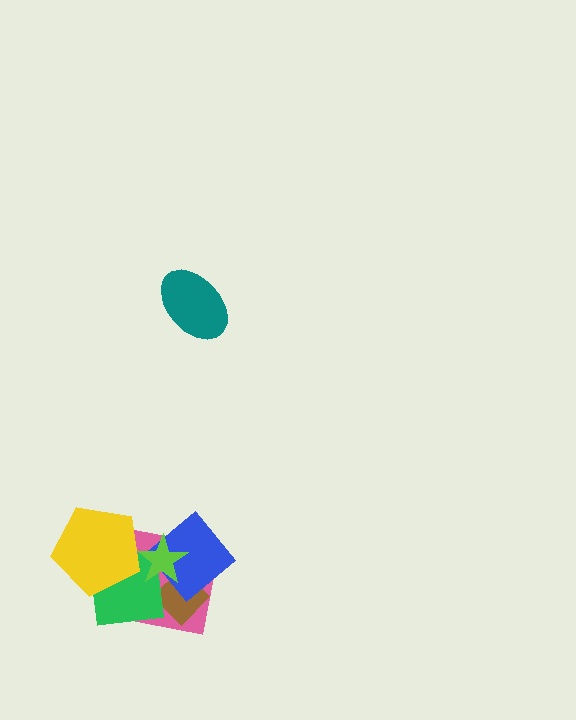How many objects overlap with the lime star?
5 objects overlap with the lime star.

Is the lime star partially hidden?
Yes, it is partially covered by another shape.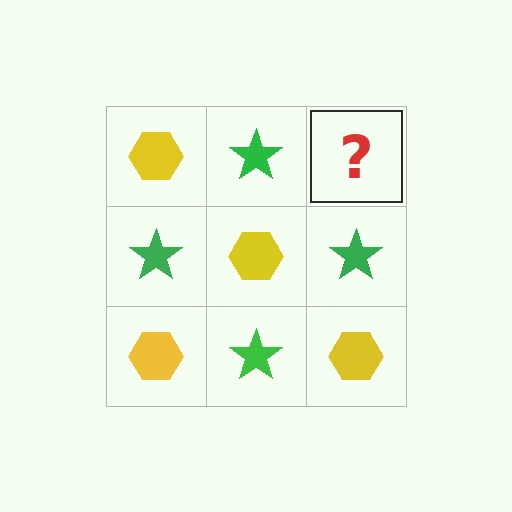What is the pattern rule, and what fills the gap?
The rule is that it alternates yellow hexagon and green star in a checkerboard pattern. The gap should be filled with a yellow hexagon.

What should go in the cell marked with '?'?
The missing cell should contain a yellow hexagon.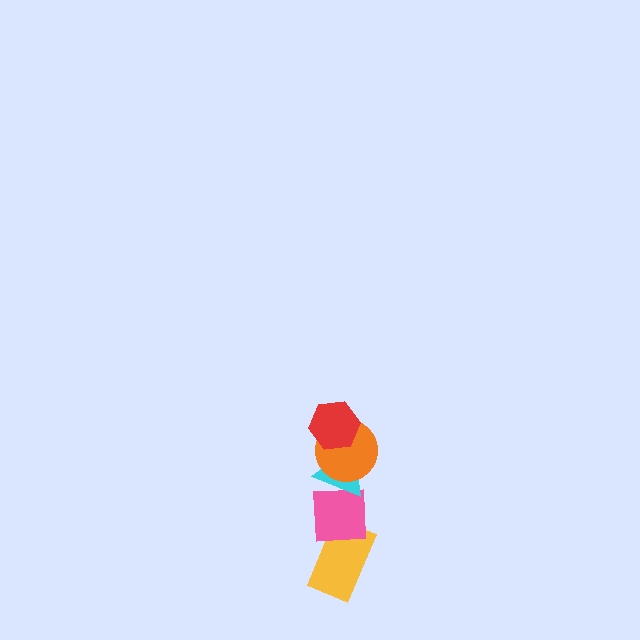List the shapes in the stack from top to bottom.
From top to bottom: the red hexagon, the orange circle, the cyan triangle, the pink square, the yellow rectangle.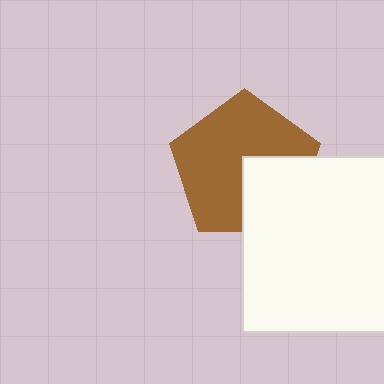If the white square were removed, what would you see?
You would see the complete brown pentagon.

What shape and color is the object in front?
The object in front is a white square.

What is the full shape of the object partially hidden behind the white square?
The partially hidden object is a brown pentagon.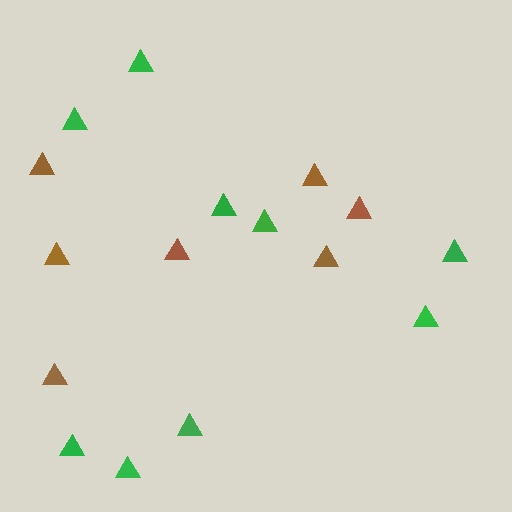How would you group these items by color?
There are 2 groups: one group of brown triangles (7) and one group of green triangles (9).